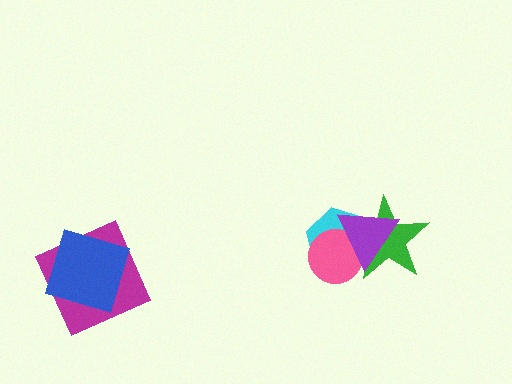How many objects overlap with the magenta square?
1 object overlaps with the magenta square.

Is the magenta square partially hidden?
Yes, it is partially covered by another shape.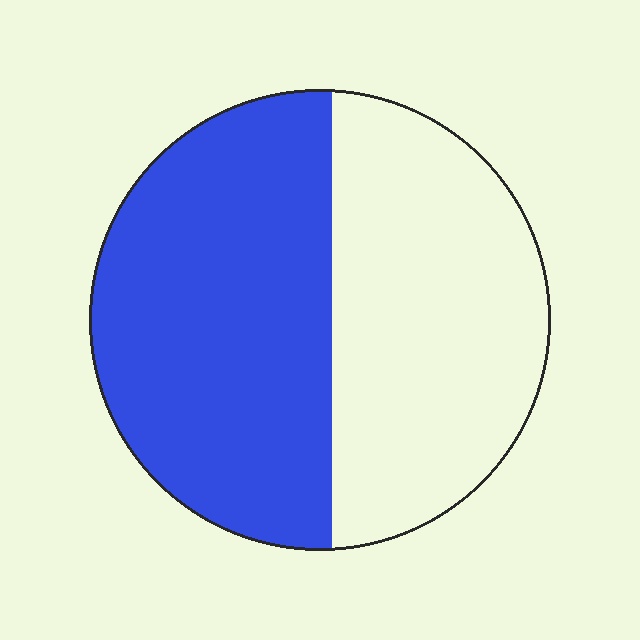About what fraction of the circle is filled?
About one half (1/2).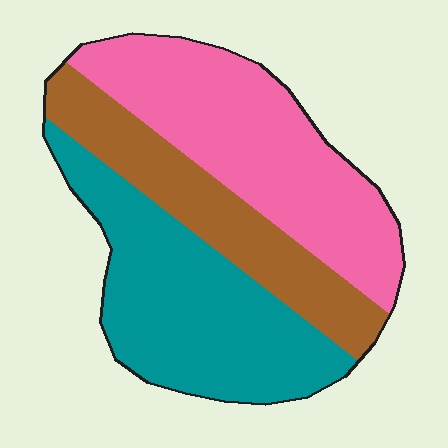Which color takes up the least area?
Brown, at roughly 25%.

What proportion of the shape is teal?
Teal covers about 35% of the shape.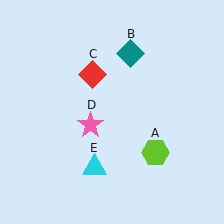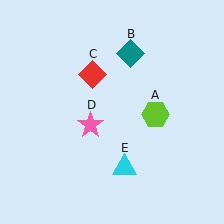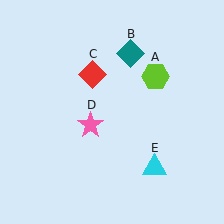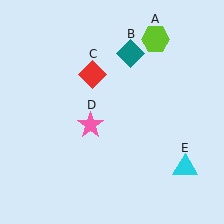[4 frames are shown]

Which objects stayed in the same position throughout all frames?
Teal diamond (object B) and red diamond (object C) and pink star (object D) remained stationary.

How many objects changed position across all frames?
2 objects changed position: lime hexagon (object A), cyan triangle (object E).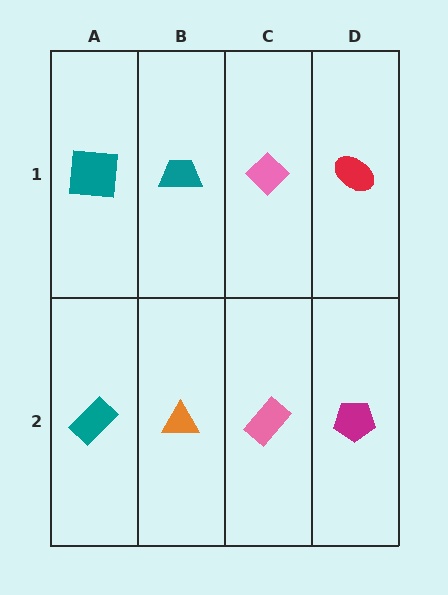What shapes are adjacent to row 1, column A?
A teal rectangle (row 2, column A), a teal trapezoid (row 1, column B).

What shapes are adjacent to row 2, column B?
A teal trapezoid (row 1, column B), a teal rectangle (row 2, column A), a pink rectangle (row 2, column C).